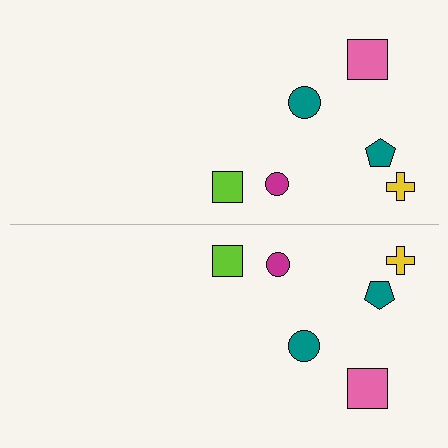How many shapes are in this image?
There are 12 shapes in this image.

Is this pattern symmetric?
Yes, this pattern has bilateral (reflection) symmetry.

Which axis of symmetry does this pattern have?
The pattern has a horizontal axis of symmetry running through the center of the image.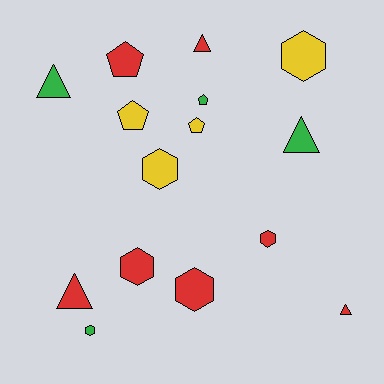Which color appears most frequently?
Red, with 7 objects.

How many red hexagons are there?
There are 3 red hexagons.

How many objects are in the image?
There are 15 objects.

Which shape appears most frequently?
Hexagon, with 6 objects.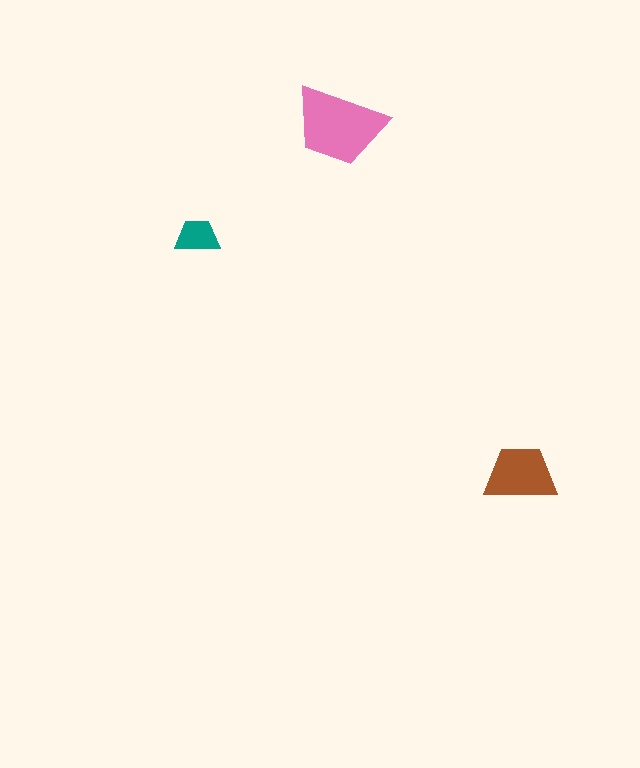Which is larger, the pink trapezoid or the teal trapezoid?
The pink one.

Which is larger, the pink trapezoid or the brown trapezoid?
The pink one.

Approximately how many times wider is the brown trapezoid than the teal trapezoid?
About 1.5 times wider.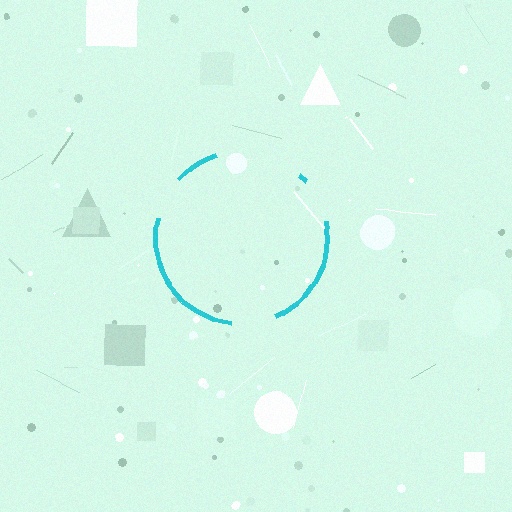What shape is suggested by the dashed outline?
The dashed outline suggests a circle.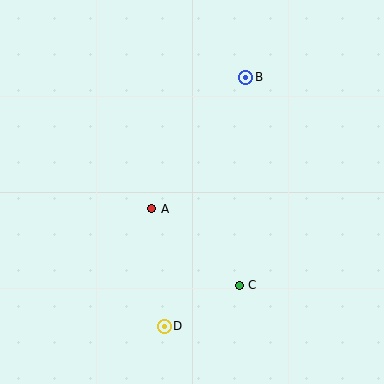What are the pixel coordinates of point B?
Point B is at (246, 77).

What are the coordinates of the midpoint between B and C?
The midpoint between B and C is at (243, 181).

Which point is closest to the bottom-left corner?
Point D is closest to the bottom-left corner.